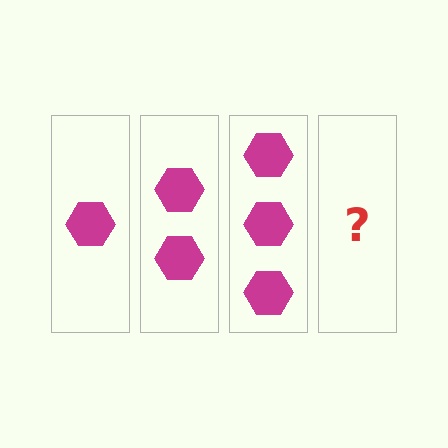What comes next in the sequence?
The next element should be 4 hexagons.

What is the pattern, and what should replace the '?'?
The pattern is that each step adds one more hexagon. The '?' should be 4 hexagons.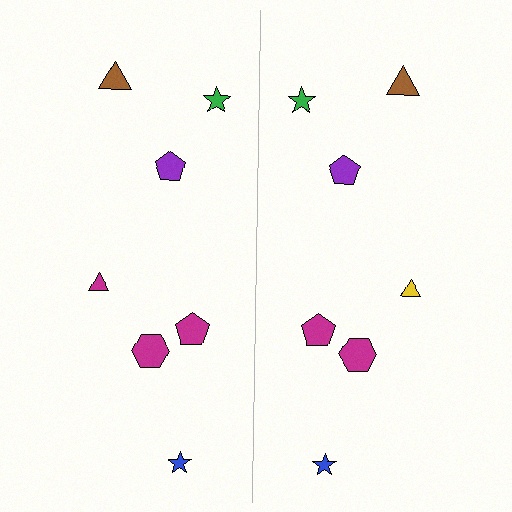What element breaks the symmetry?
The yellow triangle on the right side breaks the symmetry — its mirror counterpart is magenta.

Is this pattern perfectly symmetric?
No, the pattern is not perfectly symmetric. The yellow triangle on the right side breaks the symmetry — its mirror counterpart is magenta.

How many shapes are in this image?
There are 14 shapes in this image.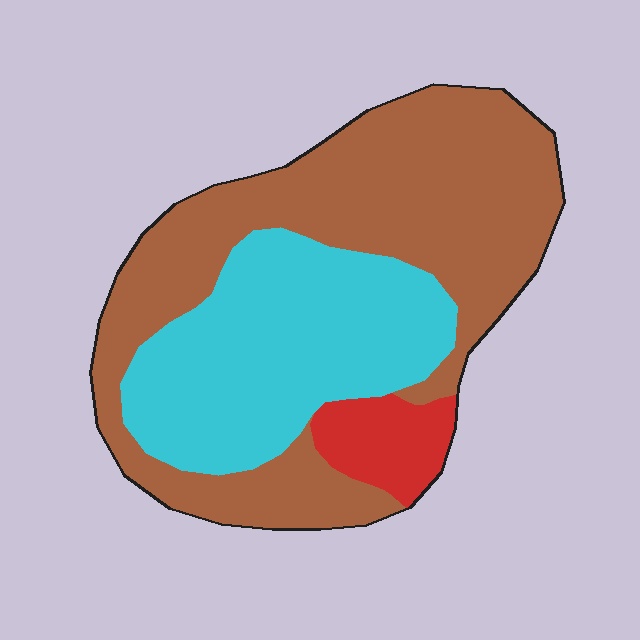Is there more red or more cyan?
Cyan.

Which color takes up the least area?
Red, at roughly 10%.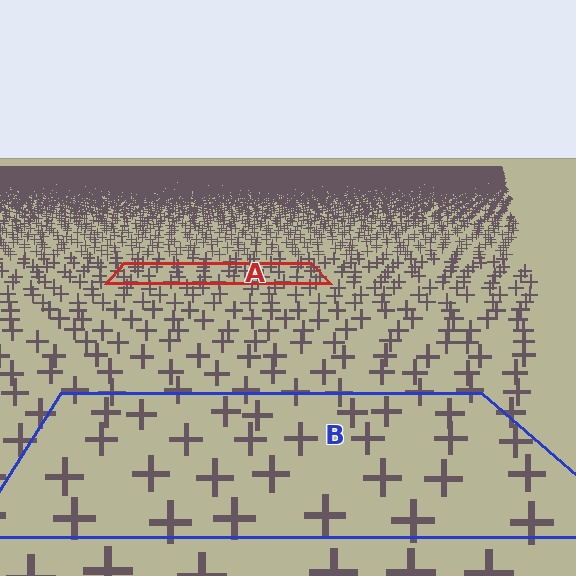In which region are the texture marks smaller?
The texture marks are smaller in region A, because it is farther away.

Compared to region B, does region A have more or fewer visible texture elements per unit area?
Region A has more texture elements per unit area — they are packed more densely because it is farther away.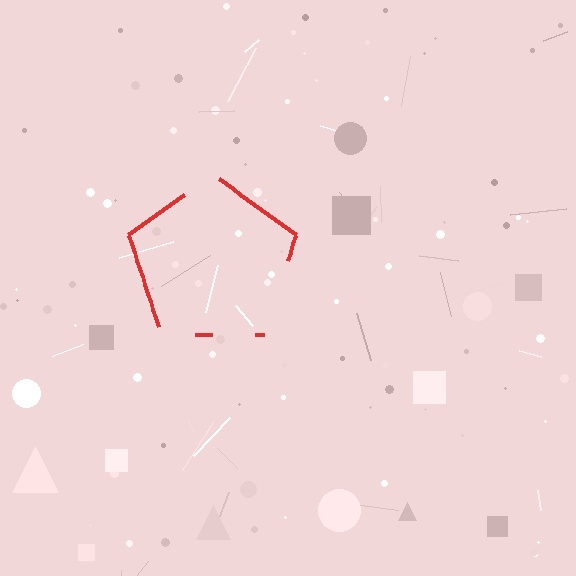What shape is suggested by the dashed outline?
The dashed outline suggests a pentagon.